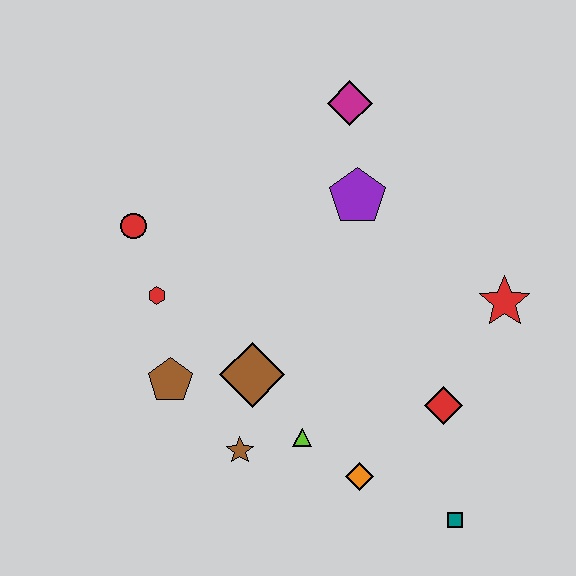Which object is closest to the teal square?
The orange diamond is closest to the teal square.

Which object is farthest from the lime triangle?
The magenta diamond is farthest from the lime triangle.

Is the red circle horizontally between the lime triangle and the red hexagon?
No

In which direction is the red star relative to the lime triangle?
The red star is to the right of the lime triangle.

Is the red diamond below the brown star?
No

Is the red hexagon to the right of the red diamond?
No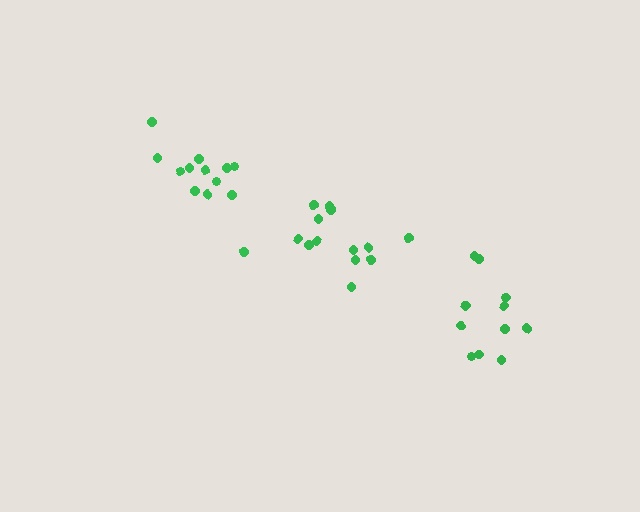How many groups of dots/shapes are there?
There are 3 groups.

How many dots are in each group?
Group 1: 13 dots, Group 2: 12 dots, Group 3: 13 dots (38 total).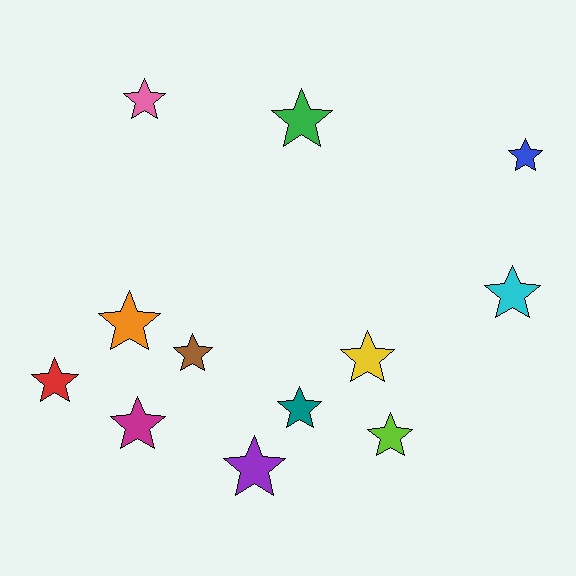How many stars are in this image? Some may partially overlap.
There are 12 stars.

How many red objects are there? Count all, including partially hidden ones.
There is 1 red object.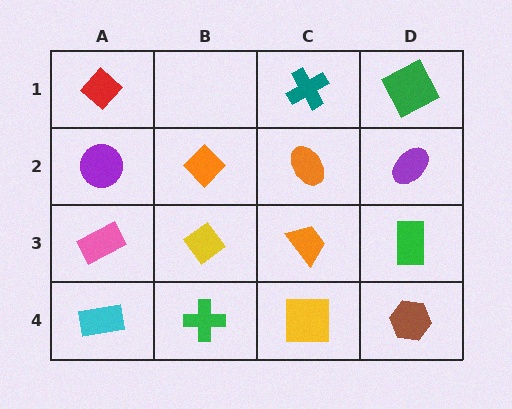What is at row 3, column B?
A yellow diamond.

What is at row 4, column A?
A cyan rectangle.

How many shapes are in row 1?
3 shapes.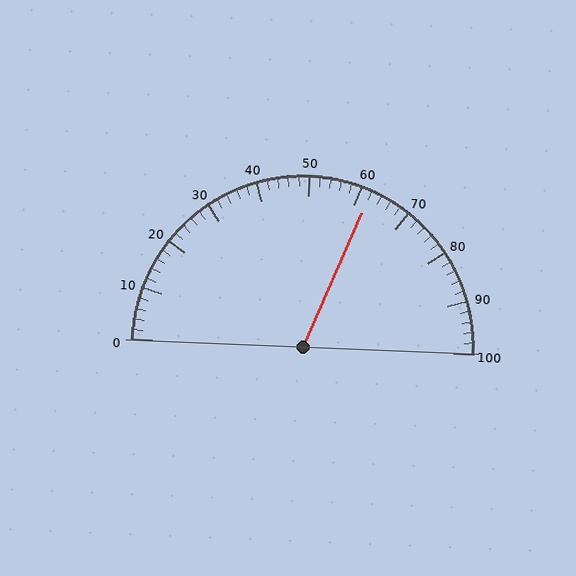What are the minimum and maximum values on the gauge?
The gauge ranges from 0 to 100.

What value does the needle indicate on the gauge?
The needle indicates approximately 62.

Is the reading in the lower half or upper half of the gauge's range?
The reading is in the upper half of the range (0 to 100).